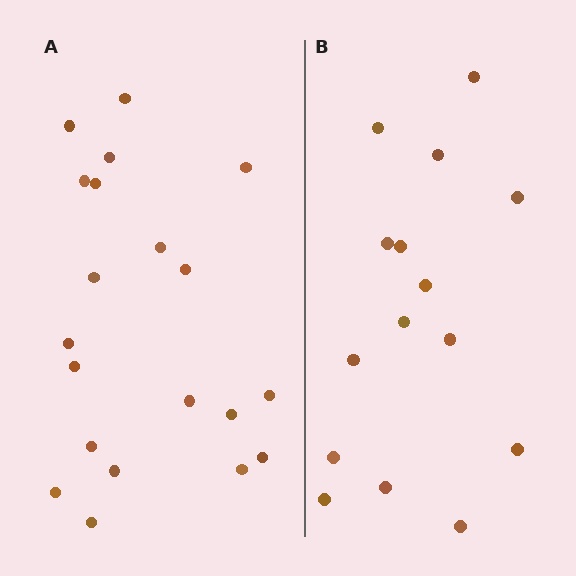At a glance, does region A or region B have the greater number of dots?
Region A (the left region) has more dots.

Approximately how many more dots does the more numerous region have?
Region A has about 5 more dots than region B.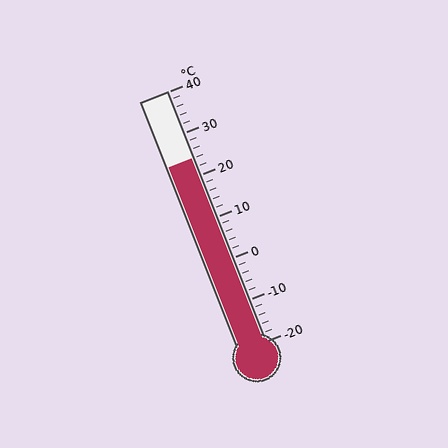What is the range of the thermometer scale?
The thermometer scale ranges from -20°C to 40°C.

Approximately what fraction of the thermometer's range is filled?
The thermometer is filled to approximately 75% of its range.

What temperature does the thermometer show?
The thermometer shows approximately 24°C.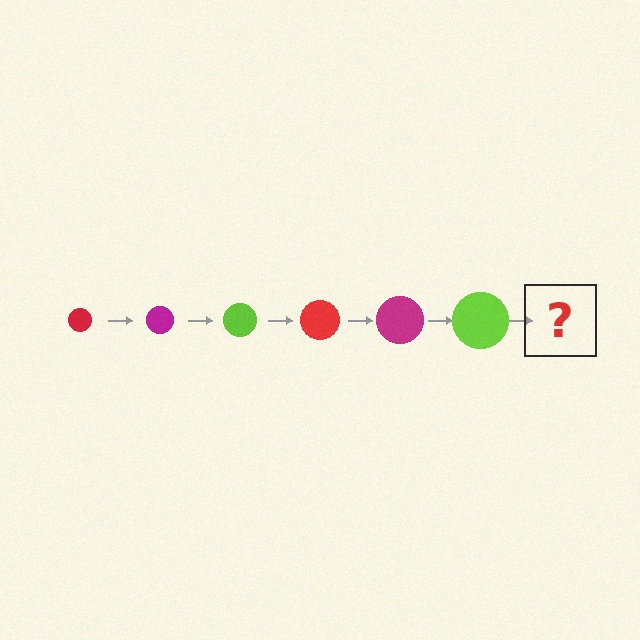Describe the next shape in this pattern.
It should be a red circle, larger than the previous one.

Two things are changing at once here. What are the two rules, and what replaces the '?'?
The two rules are that the circle grows larger each step and the color cycles through red, magenta, and lime. The '?' should be a red circle, larger than the previous one.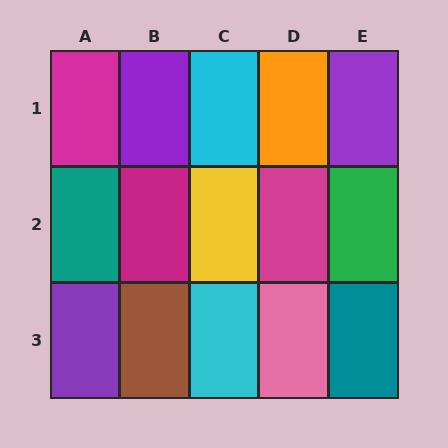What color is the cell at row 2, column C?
Yellow.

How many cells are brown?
1 cell is brown.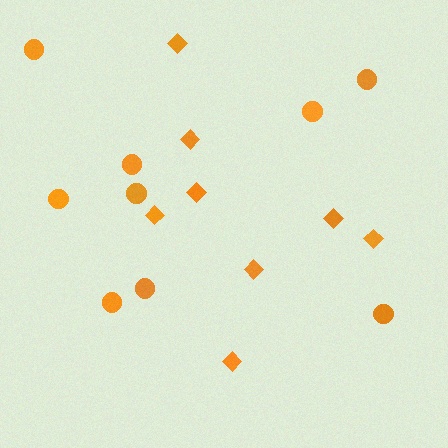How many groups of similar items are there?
There are 2 groups: one group of circles (9) and one group of diamonds (8).